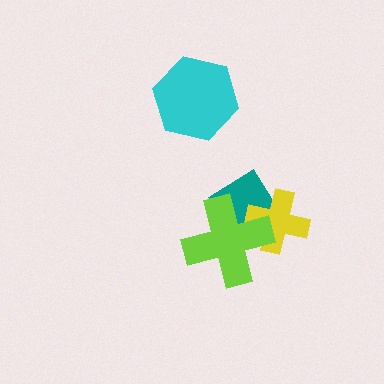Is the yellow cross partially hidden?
Yes, it is partially covered by another shape.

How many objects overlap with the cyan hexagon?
0 objects overlap with the cyan hexagon.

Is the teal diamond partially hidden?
Yes, it is partially covered by another shape.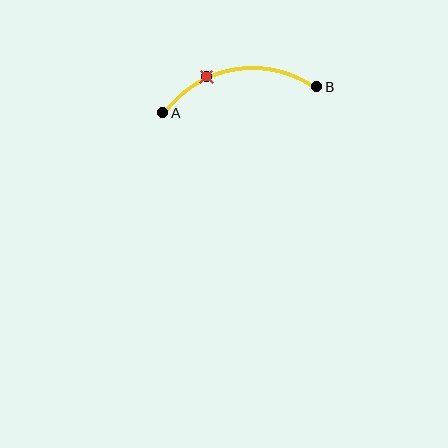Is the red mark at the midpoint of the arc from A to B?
No. The red mark lies on the arc but is closer to endpoint A. The arc midpoint would be at the point on the curve equidistant along the arc from both A and B.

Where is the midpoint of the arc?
The arc midpoint is the point on the curve farthest from the straight line joining A and B. It sits above that line.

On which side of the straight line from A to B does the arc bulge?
The arc bulges above the straight line connecting A and B.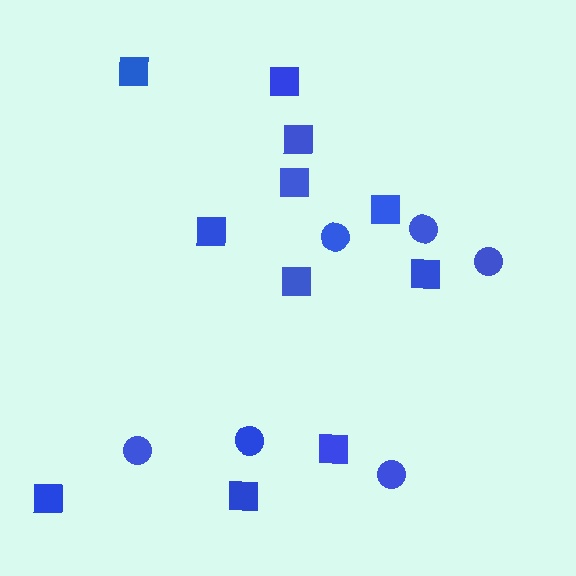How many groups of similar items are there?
There are 2 groups: one group of circles (6) and one group of squares (11).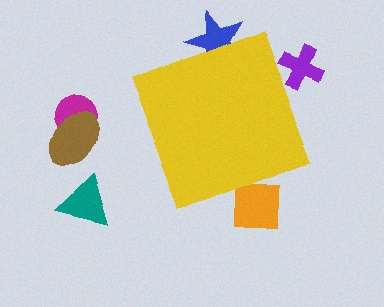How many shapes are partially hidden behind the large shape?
3 shapes are partially hidden.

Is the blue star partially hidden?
Yes, the blue star is partially hidden behind the yellow diamond.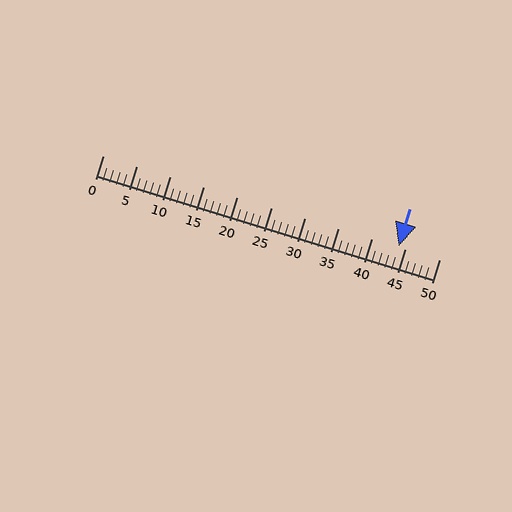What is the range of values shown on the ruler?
The ruler shows values from 0 to 50.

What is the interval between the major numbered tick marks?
The major tick marks are spaced 5 units apart.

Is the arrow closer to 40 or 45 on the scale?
The arrow is closer to 45.